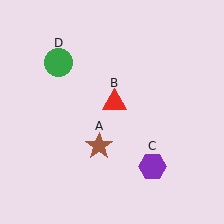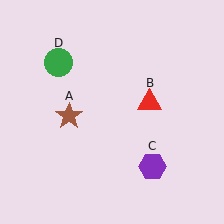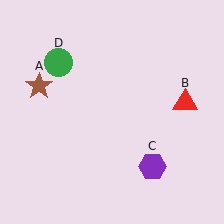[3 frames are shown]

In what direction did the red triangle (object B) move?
The red triangle (object B) moved right.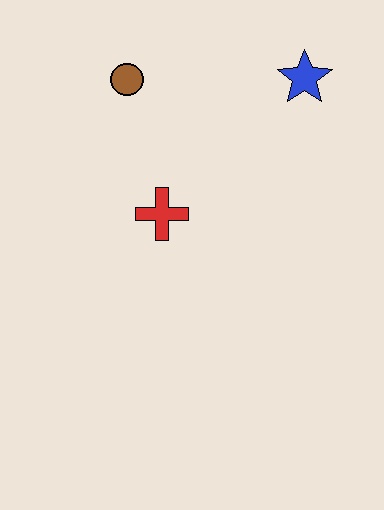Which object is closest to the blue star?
The brown circle is closest to the blue star.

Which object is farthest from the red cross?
The blue star is farthest from the red cross.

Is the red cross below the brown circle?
Yes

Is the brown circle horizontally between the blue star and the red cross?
No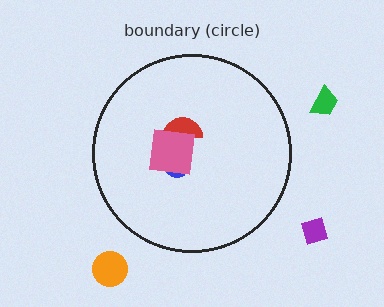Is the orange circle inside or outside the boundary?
Outside.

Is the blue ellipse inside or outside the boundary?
Inside.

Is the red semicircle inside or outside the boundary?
Inside.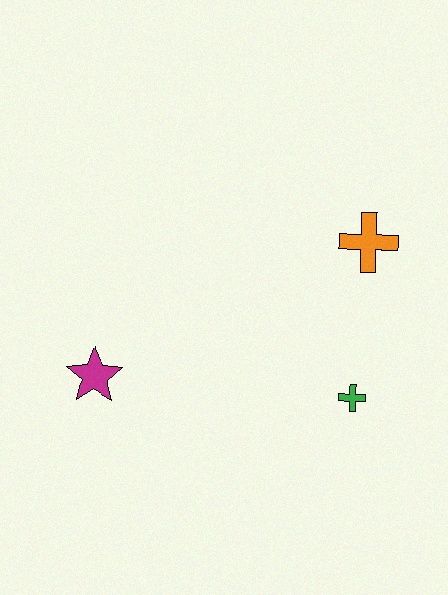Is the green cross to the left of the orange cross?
Yes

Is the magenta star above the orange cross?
No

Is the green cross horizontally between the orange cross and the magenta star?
Yes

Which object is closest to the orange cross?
The green cross is closest to the orange cross.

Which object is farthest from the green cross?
The magenta star is farthest from the green cross.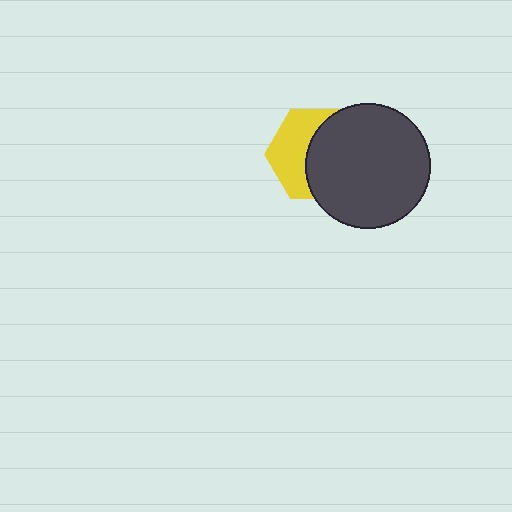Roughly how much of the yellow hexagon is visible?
About half of it is visible (roughly 46%).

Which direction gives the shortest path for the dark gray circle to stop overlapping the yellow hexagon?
Moving right gives the shortest separation.